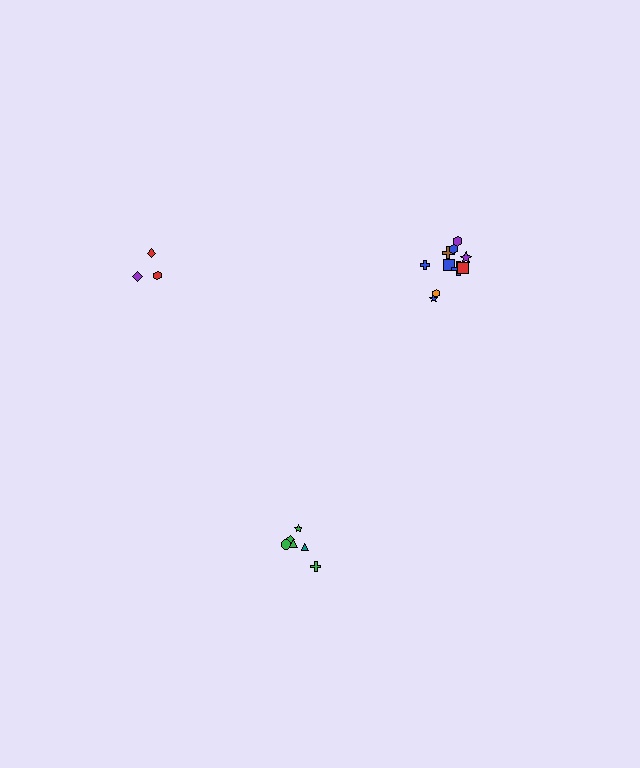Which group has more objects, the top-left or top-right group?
The top-right group.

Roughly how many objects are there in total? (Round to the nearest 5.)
Roughly 20 objects in total.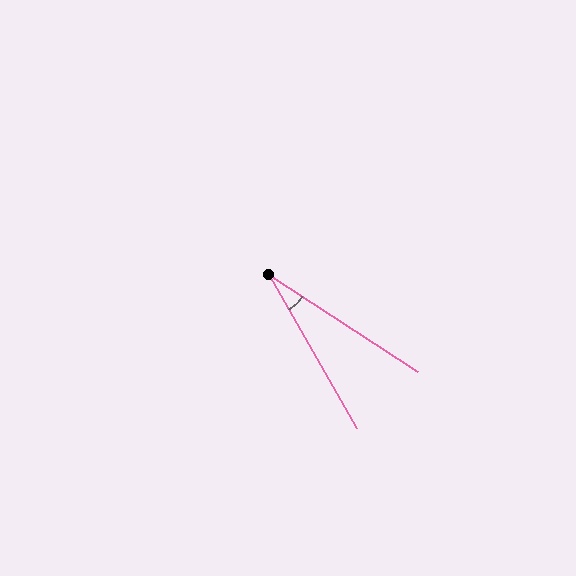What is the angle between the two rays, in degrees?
Approximately 27 degrees.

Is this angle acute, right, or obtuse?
It is acute.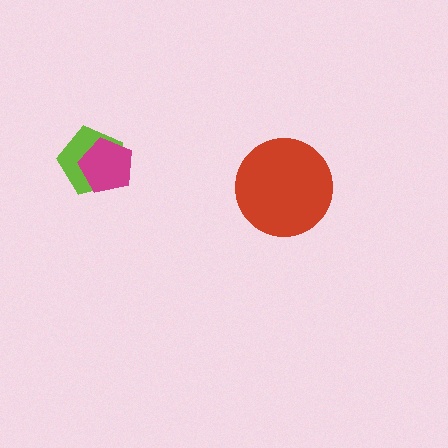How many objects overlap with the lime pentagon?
1 object overlaps with the lime pentagon.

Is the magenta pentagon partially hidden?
No, no other shape covers it.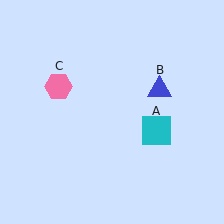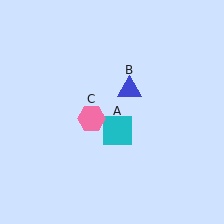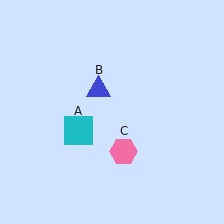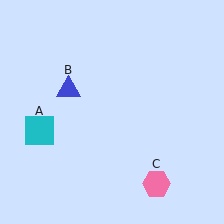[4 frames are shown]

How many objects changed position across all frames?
3 objects changed position: cyan square (object A), blue triangle (object B), pink hexagon (object C).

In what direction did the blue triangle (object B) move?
The blue triangle (object B) moved left.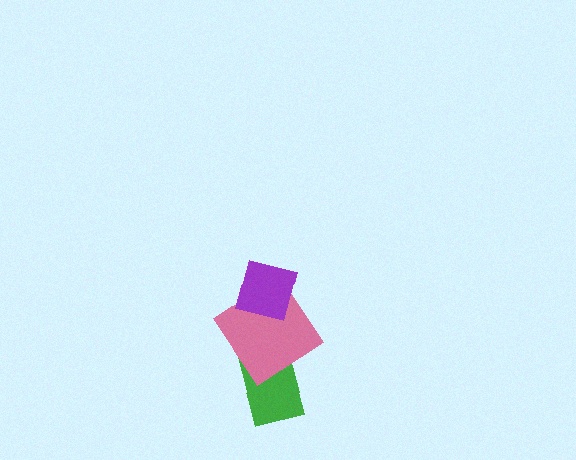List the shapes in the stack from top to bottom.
From top to bottom: the purple square, the pink diamond, the green rectangle.